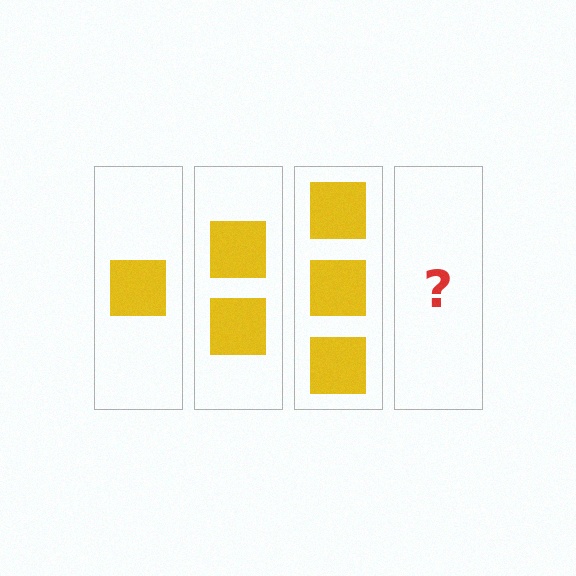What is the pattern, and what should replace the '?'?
The pattern is that each step adds one more square. The '?' should be 4 squares.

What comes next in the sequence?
The next element should be 4 squares.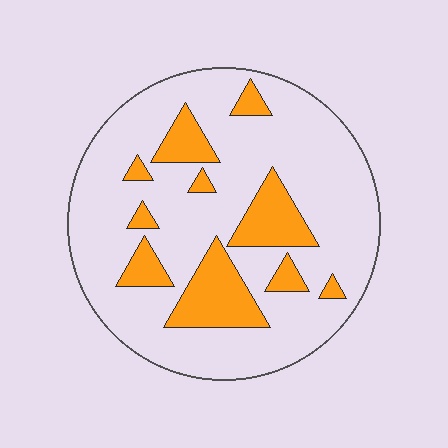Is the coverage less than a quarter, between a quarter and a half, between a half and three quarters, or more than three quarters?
Less than a quarter.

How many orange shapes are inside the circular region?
10.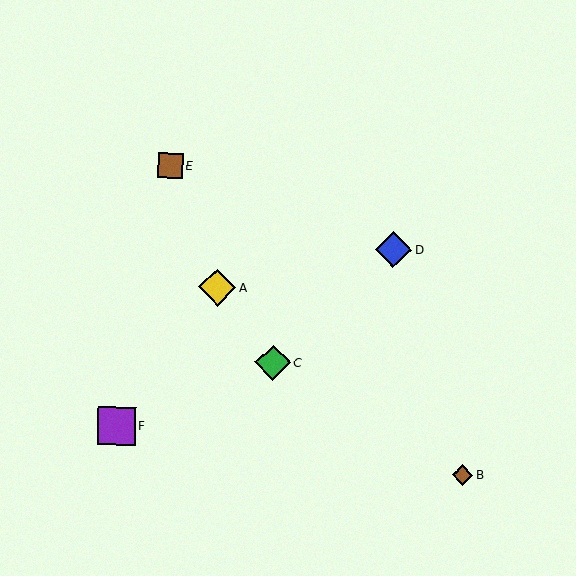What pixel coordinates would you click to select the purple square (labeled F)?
Click at (116, 426) to select the purple square F.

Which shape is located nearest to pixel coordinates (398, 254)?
The blue diamond (labeled D) at (394, 249) is nearest to that location.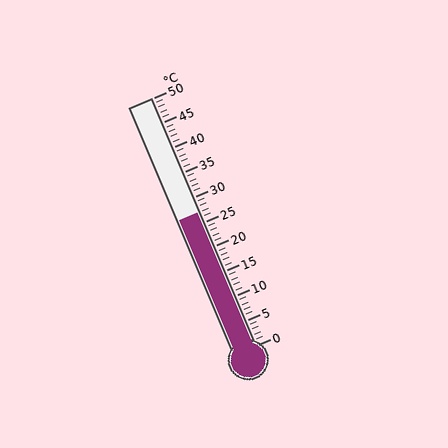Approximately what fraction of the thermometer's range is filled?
The thermometer is filled to approximately 55% of its range.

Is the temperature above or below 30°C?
The temperature is below 30°C.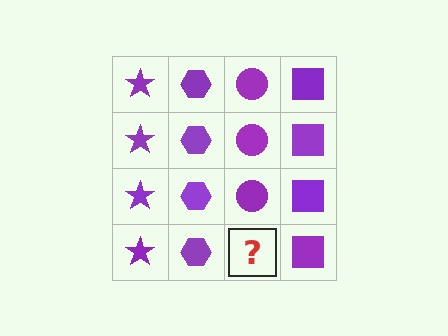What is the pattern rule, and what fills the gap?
The rule is that each column has a consistent shape. The gap should be filled with a purple circle.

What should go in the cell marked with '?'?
The missing cell should contain a purple circle.